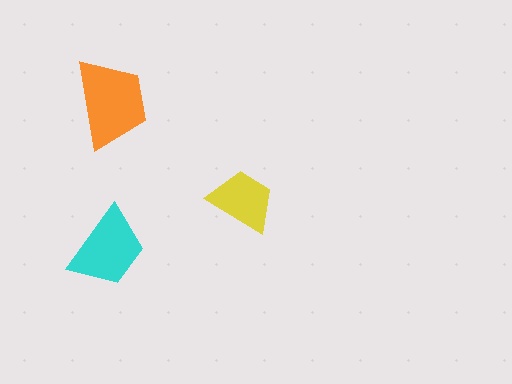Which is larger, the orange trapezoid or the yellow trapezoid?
The orange one.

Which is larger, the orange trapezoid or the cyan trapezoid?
The orange one.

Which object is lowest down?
The cyan trapezoid is bottommost.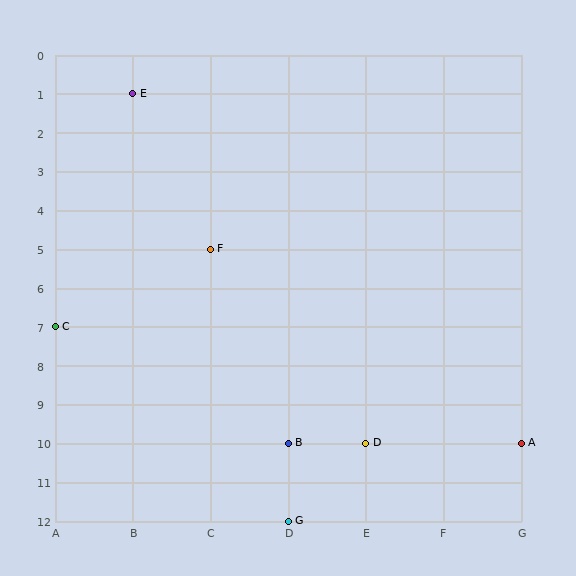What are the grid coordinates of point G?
Point G is at grid coordinates (D, 12).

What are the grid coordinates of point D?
Point D is at grid coordinates (E, 10).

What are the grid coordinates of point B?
Point B is at grid coordinates (D, 10).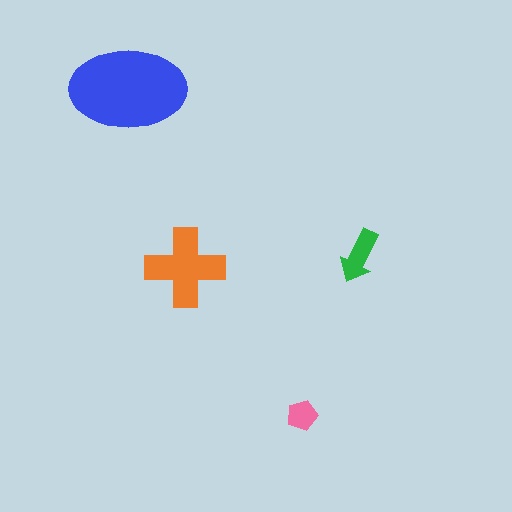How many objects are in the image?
There are 4 objects in the image.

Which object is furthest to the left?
The blue ellipse is leftmost.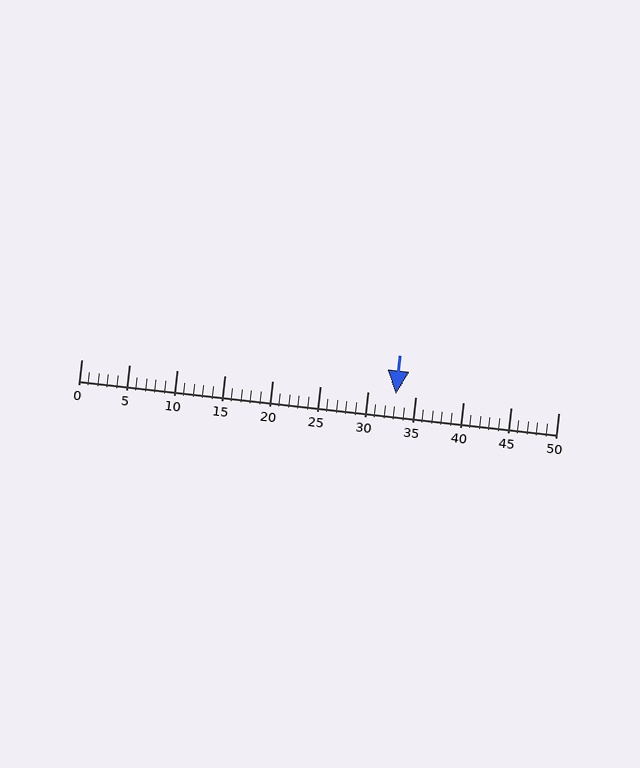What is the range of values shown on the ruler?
The ruler shows values from 0 to 50.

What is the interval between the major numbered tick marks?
The major tick marks are spaced 5 units apart.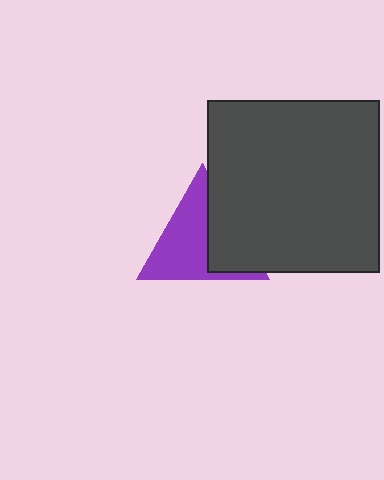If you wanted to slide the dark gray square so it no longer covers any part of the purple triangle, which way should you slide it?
Slide it right — that is the most direct way to separate the two shapes.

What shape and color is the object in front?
The object in front is a dark gray square.